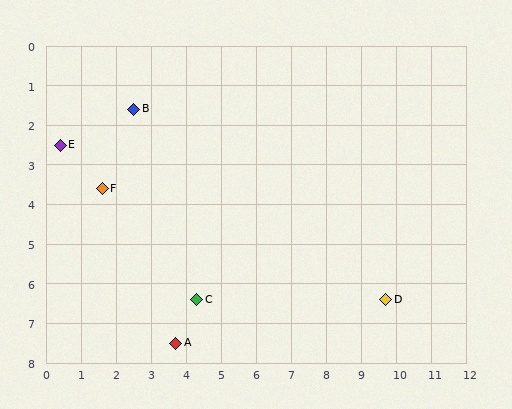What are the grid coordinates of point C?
Point C is at approximately (4.3, 6.4).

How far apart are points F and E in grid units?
Points F and E are about 1.6 grid units apart.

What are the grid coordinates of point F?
Point F is at approximately (1.6, 3.6).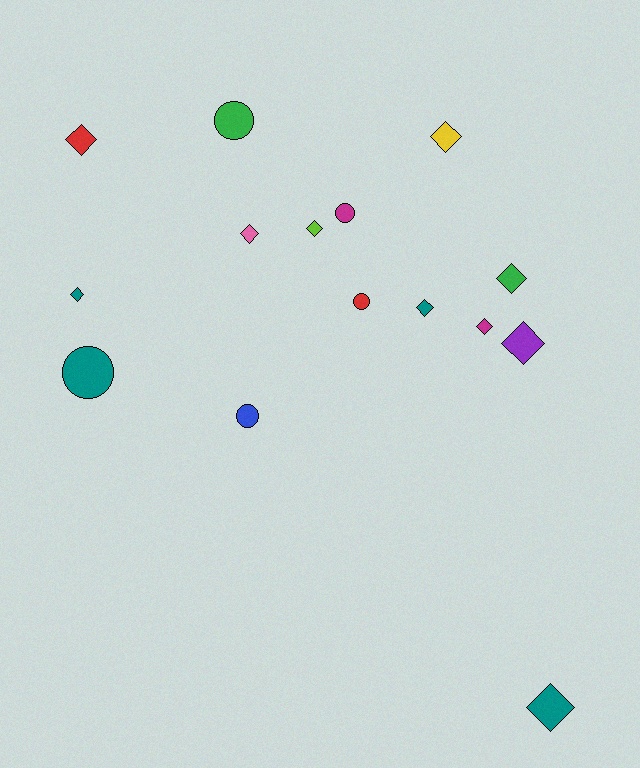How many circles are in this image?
There are 5 circles.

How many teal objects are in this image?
There are 4 teal objects.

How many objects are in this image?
There are 15 objects.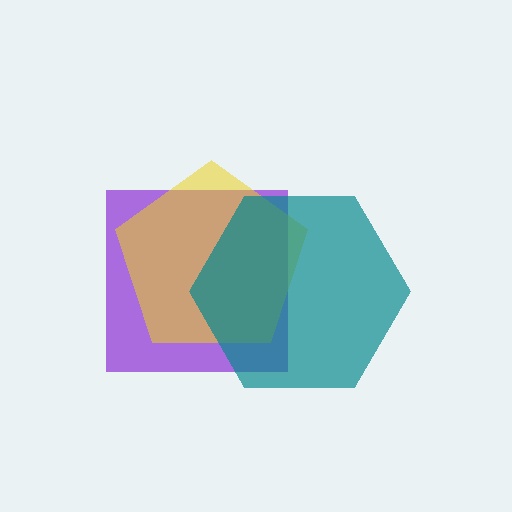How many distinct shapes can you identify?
There are 3 distinct shapes: a purple square, a yellow pentagon, a teal hexagon.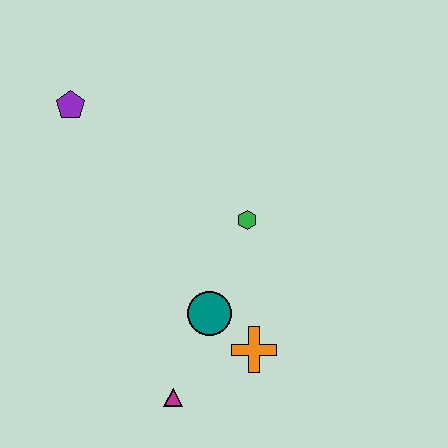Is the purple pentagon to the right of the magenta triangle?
No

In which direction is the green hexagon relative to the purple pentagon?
The green hexagon is to the right of the purple pentagon.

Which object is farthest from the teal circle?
The purple pentagon is farthest from the teal circle.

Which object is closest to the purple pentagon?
The green hexagon is closest to the purple pentagon.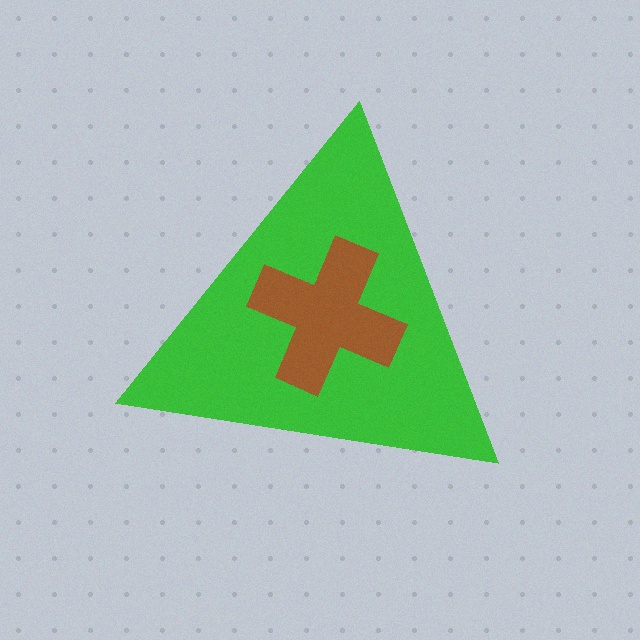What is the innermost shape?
The brown cross.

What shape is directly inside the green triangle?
The brown cross.